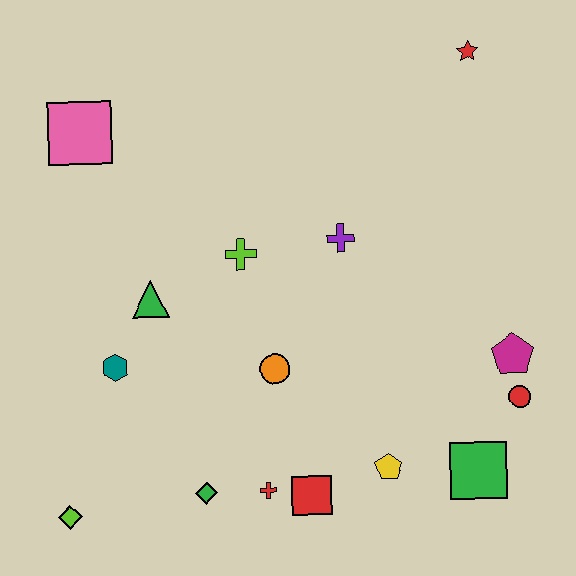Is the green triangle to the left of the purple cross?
Yes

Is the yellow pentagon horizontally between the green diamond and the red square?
No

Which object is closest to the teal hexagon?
The green triangle is closest to the teal hexagon.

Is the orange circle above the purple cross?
No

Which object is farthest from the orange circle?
The red star is farthest from the orange circle.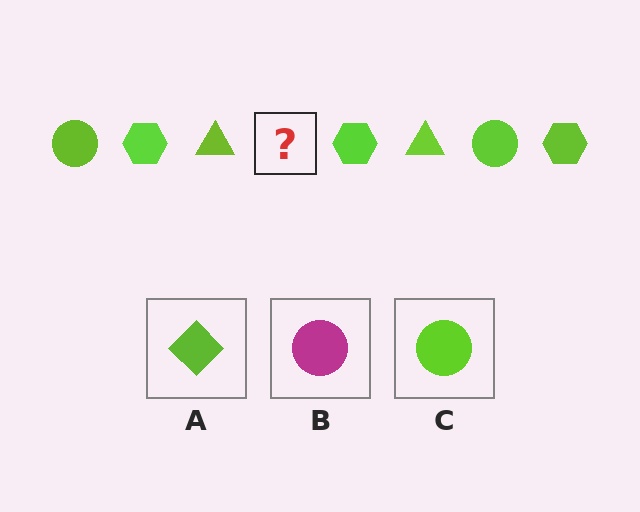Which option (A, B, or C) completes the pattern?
C.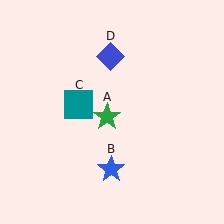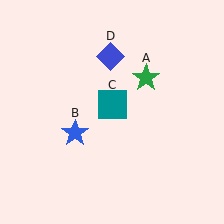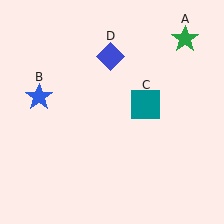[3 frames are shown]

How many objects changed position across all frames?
3 objects changed position: green star (object A), blue star (object B), teal square (object C).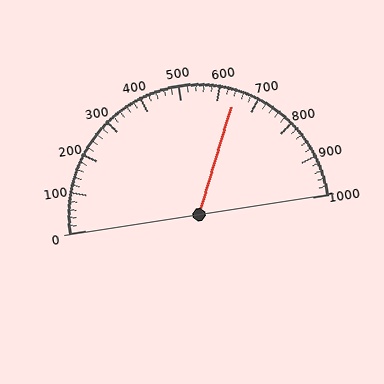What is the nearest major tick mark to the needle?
The nearest major tick mark is 600.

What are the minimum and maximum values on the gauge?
The gauge ranges from 0 to 1000.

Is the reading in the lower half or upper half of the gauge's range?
The reading is in the upper half of the range (0 to 1000).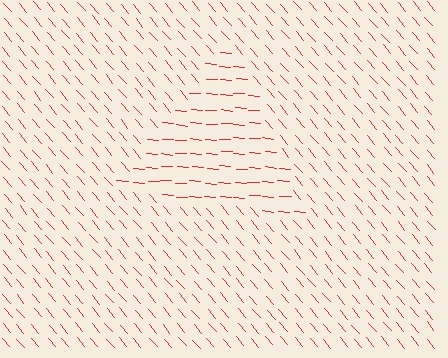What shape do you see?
I see a triangle.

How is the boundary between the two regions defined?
The boundary is defined purely by a change in line orientation (approximately 45 degrees difference). All lines are the same color and thickness.